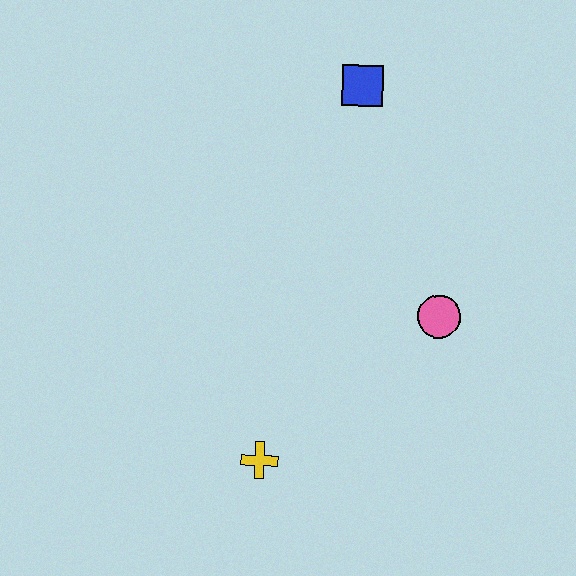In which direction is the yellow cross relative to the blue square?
The yellow cross is below the blue square.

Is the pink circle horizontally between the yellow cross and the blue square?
No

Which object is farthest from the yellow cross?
The blue square is farthest from the yellow cross.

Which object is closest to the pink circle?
The yellow cross is closest to the pink circle.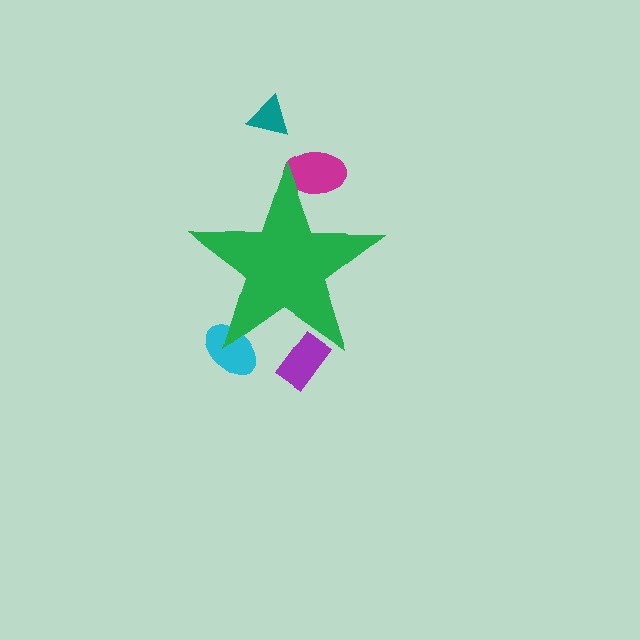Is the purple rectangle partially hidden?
Yes, the purple rectangle is partially hidden behind the green star.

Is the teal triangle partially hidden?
No, the teal triangle is fully visible.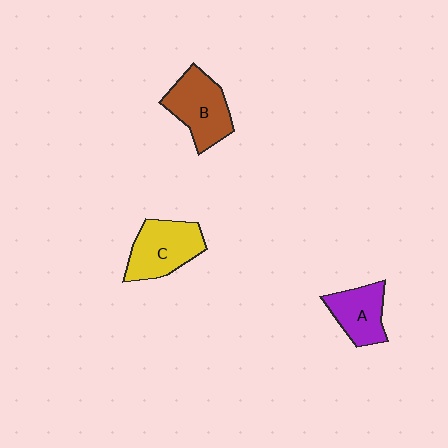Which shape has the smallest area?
Shape A (purple).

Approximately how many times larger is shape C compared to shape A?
Approximately 1.3 times.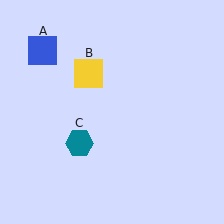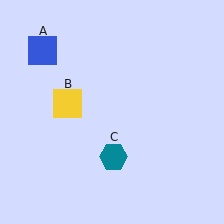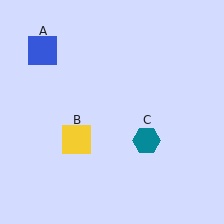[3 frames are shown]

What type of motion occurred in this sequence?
The yellow square (object B), teal hexagon (object C) rotated counterclockwise around the center of the scene.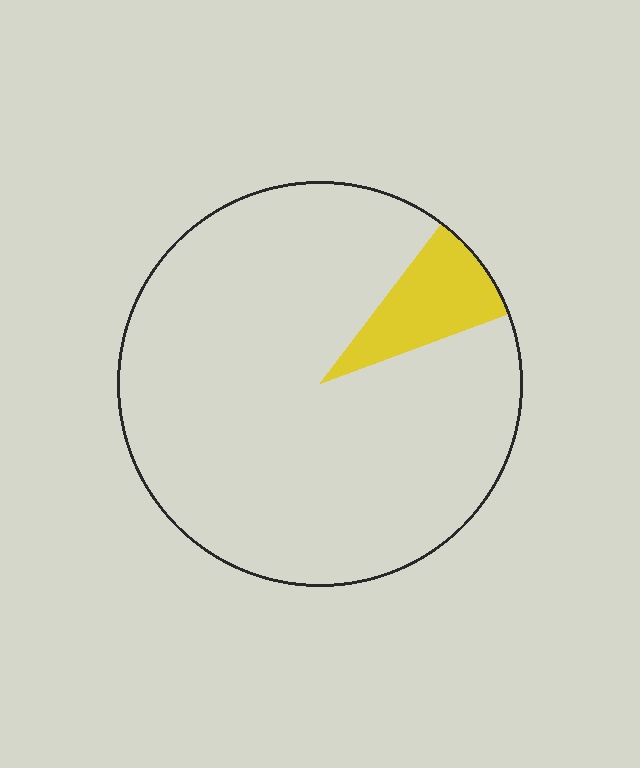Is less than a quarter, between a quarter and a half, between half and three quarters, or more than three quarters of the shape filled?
Less than a quarter.